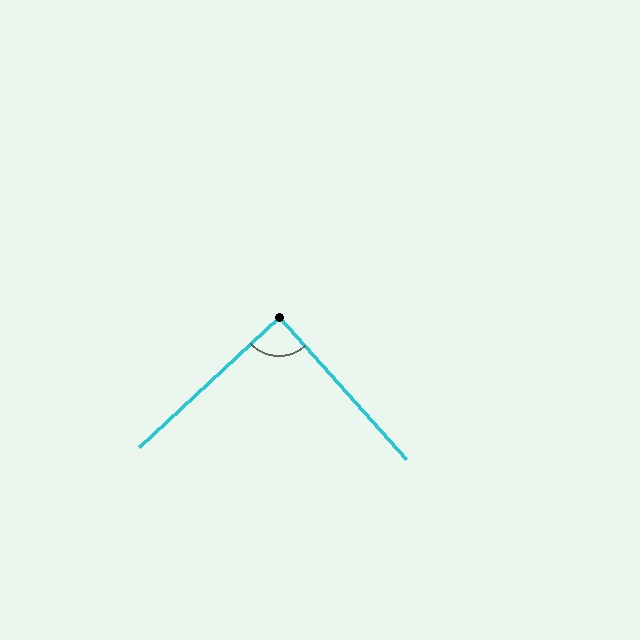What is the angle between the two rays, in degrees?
Approximately 89 degrees.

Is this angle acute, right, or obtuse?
It is approximately a right angle.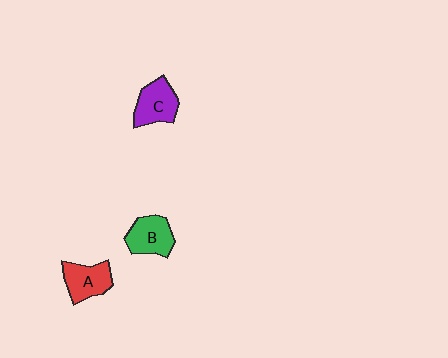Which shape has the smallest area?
Shape A (red).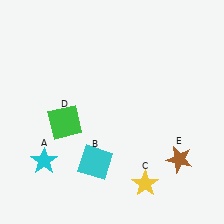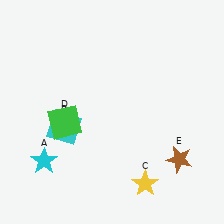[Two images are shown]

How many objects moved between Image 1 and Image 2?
1 object moved between the two images.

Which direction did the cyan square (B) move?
The cyan square (B) moved up.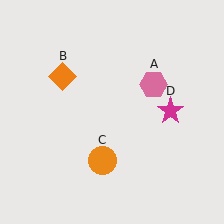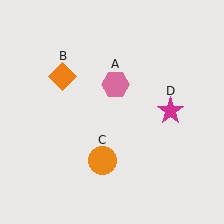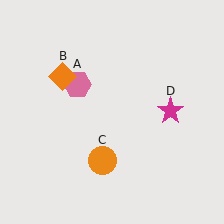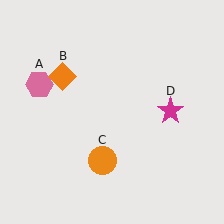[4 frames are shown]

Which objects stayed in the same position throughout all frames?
Orange diamond (object B) and orange circle (object C) and magenta star (object D) remained stationary.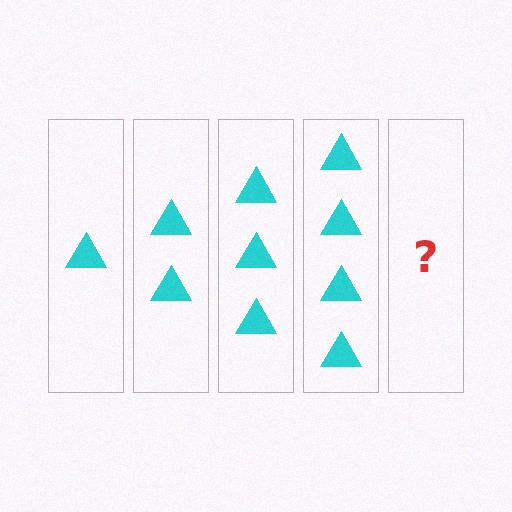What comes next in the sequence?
The next element should be 5 triangles.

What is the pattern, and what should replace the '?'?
The pattern is that each step adds one more triangle. The '?' should be 5 triangles.